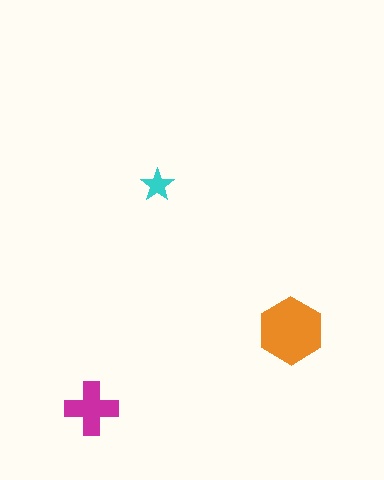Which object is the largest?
The orange hexagon.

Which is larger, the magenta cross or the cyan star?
The magenta cross.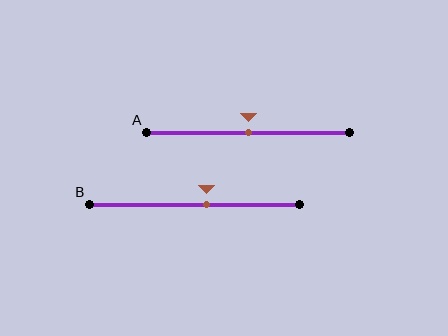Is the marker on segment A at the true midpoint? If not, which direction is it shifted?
Yes, the marker on segment A is at the true midpoint.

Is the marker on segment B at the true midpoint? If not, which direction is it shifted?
No, the marker on segment B is shifted to the right by about 6% of the segment length.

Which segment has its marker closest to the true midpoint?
Segment A has its marker closest to the true midpoint.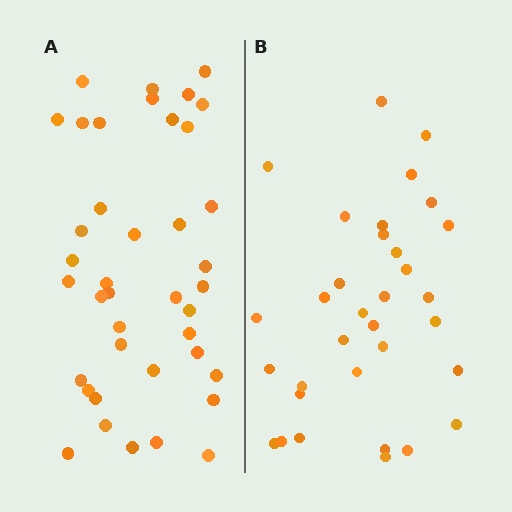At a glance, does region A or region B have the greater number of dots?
Region A (the left region) has more dots.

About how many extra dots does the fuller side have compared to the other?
Region A has roughly 8 or so more dots than region B.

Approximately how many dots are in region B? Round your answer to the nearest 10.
About 30 dots. (The exact count is 33, which rounds to 30.)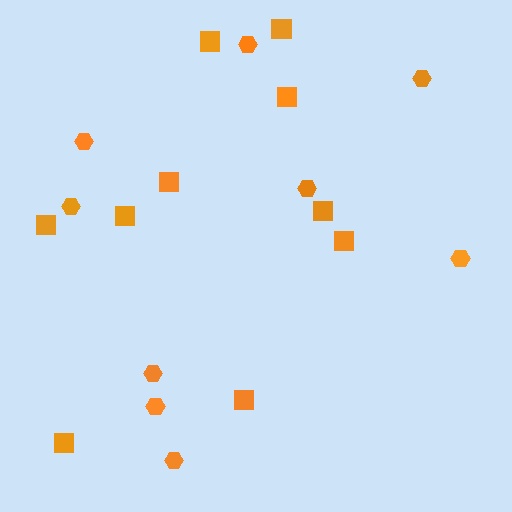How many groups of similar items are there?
There are 2 groups: one group of hexagons (9) and one group of squares (10).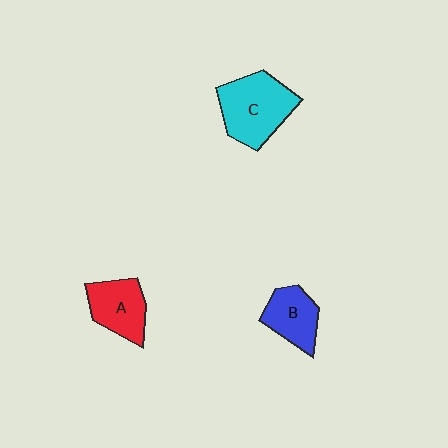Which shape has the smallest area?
Shape B (blue).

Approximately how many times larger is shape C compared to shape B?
Approximately 1.6 times.